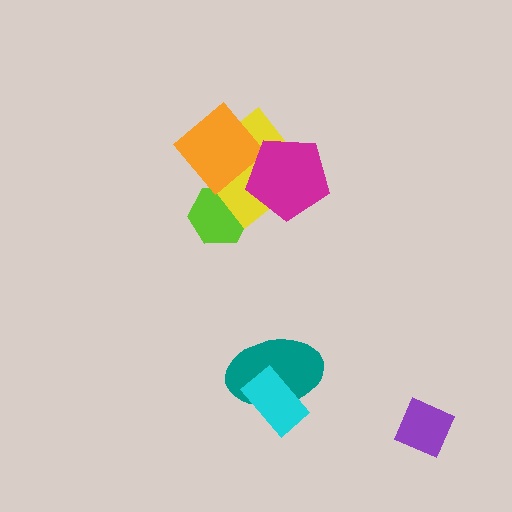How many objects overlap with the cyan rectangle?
1 object overlaps with the cyan rectangle.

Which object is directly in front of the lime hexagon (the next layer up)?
The yellow diamond is directly in front of the lime hexagon.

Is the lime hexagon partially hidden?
Yes, it is partially covered by another shape.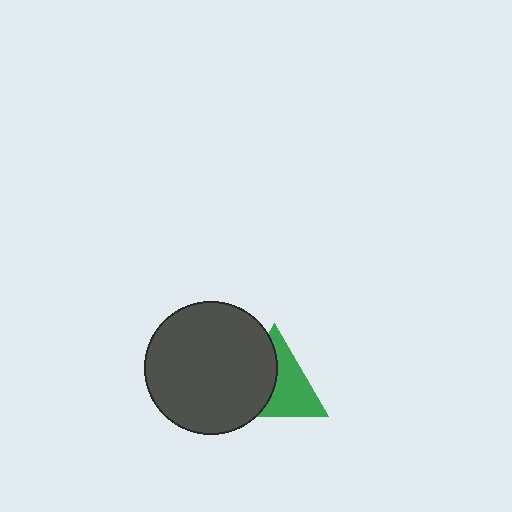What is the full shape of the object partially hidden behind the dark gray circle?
The partially hidden object is a green triangle.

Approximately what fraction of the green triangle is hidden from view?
Roughly 46% of the green triangle is hidden behind the dark gray circle.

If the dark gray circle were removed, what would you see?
You would see the complete green triangle.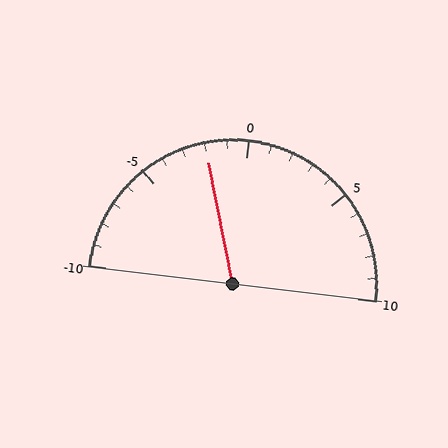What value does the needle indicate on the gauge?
The needle indicates approximately -2.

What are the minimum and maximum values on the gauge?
The gauge ranges from -10 to 10.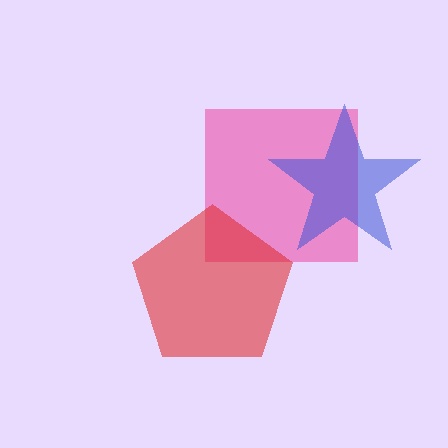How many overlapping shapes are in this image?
There are 3 overlapping shapes in the image.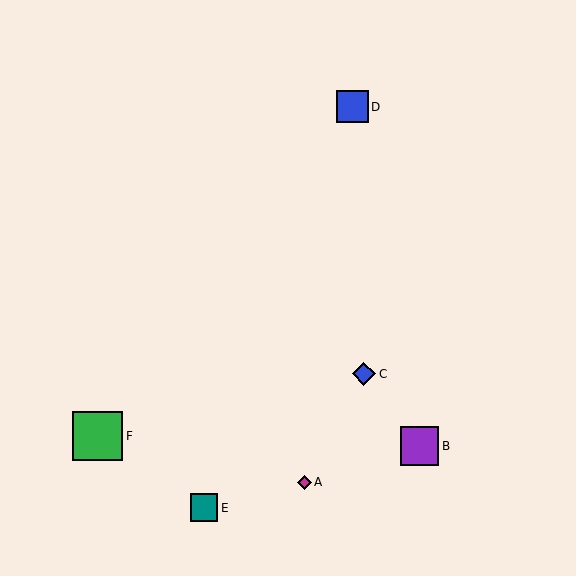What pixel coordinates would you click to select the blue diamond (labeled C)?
Click at (364, 374) to select the blue diamond C.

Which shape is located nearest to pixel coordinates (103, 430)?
The green square (labeled F) at (98, 436) is nearest to that location.